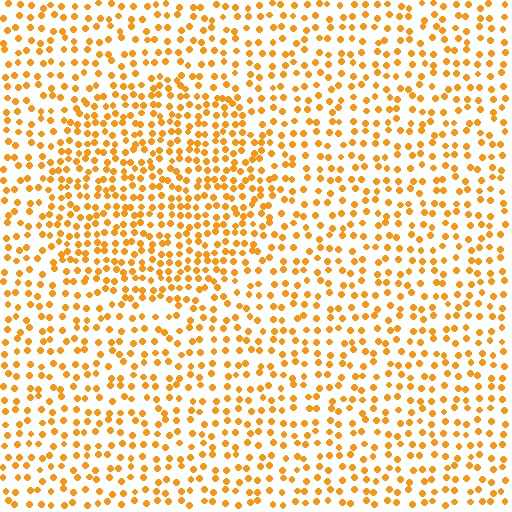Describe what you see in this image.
The image contains small orange elements arranged at two different densities. A circle-shaped region is visible where the elements are more densely packed than the surrounding area.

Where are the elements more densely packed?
The elements are more densely packed inside the circle boundary.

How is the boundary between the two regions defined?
The boundary is defined by a change in element density (approximately 1.6x ratio). All elements are the same color, size, and shape.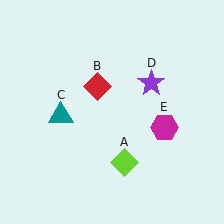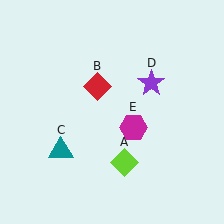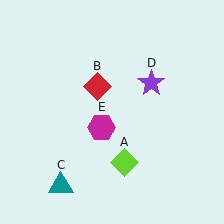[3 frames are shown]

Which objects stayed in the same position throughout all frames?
Lime diamond (object A) and red diamond (object B) and purple star (object D) remained stationary.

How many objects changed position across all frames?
2 objects changed position: teal triangle (object C), magenta hexagon (object E).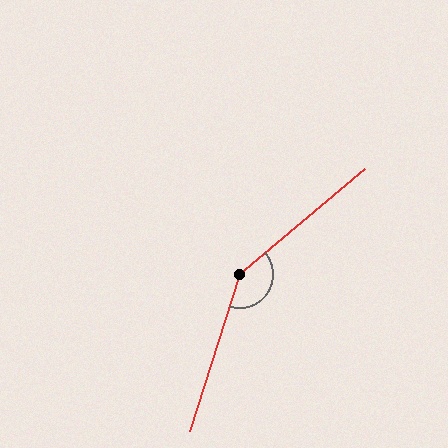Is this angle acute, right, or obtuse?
It is obtuse.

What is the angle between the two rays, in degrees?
Approximately 148 degrees.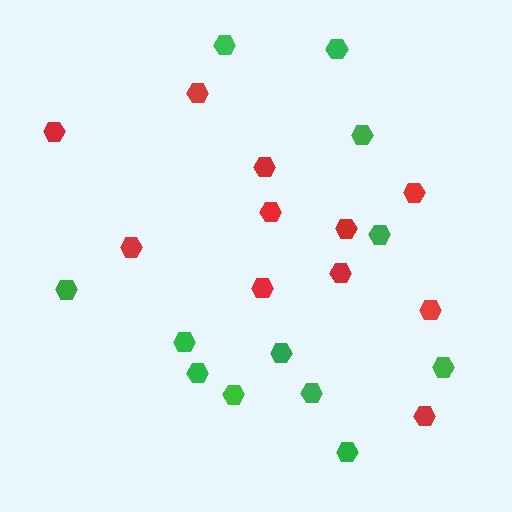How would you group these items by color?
There are 2 groups: one group of green hexagons (12) and one group of red hexagons (11).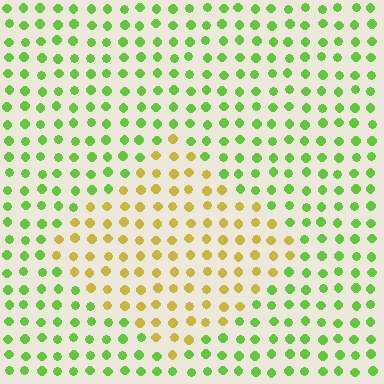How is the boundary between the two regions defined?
The boundary is defined purely by a slight shift in hue (about 52 degrees). Spacing, size, and orientation are identical on both sides.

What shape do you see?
I see a diamond.